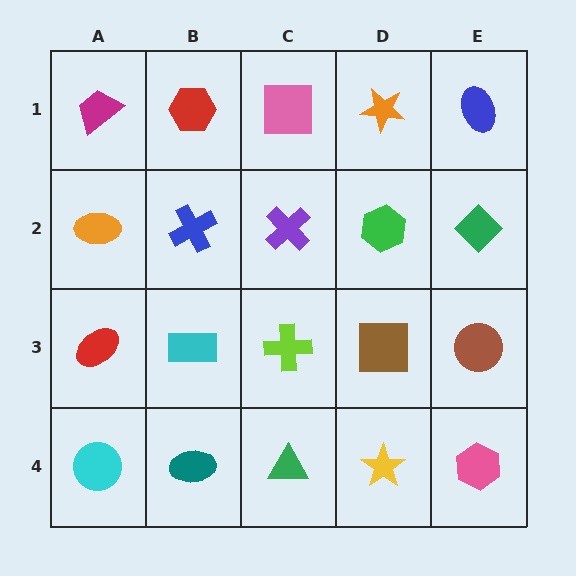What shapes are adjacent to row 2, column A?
A magenta trapezoid (row 1, column A), a red ellipse (row 3, column A), a blue cross (row 2, column B).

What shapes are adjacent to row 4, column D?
A brown square (row 3, column D), a green triangle (row 4, column C), a pink hexagon (row 4, column E).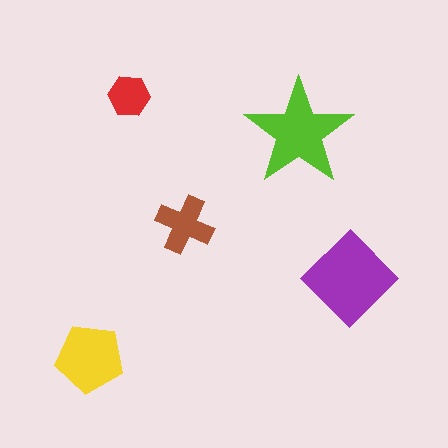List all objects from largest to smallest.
The purple diamond, the lime star, the yellow pentagon, the brown cross, the red hexagon.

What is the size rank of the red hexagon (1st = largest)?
5th.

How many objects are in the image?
There are 5 objects in the image.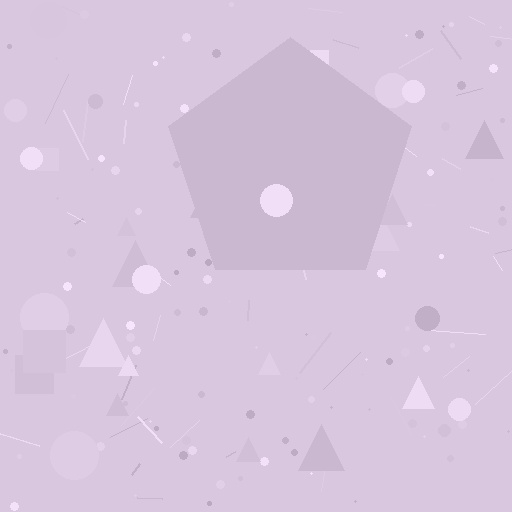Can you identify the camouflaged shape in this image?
The camouflaged shape is a pentagon.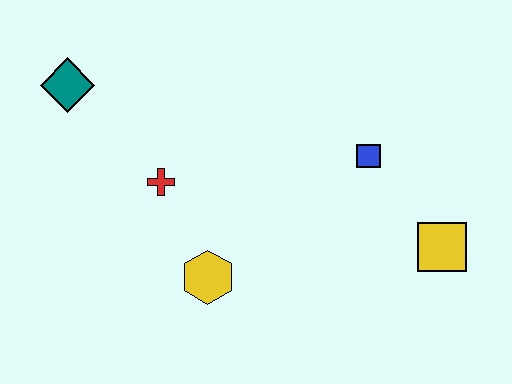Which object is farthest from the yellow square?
The teal diamond is farthest from the yellow square.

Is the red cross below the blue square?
Yes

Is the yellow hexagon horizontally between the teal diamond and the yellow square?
Yes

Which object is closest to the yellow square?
The blue square is closest to the yellow square.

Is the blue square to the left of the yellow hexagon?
No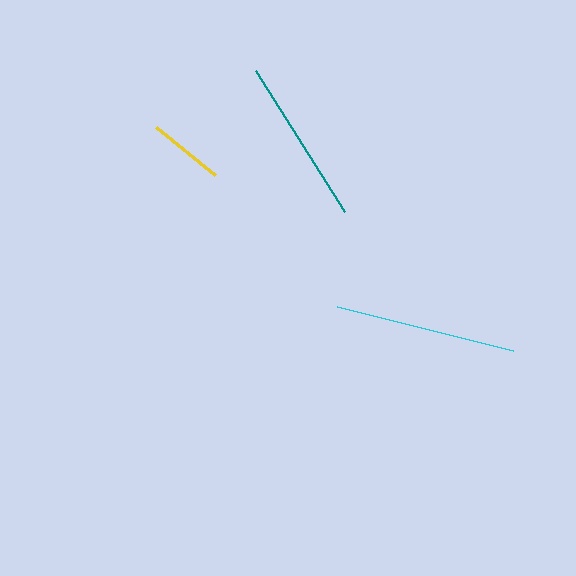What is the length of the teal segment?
The teal segment is approximately 167 pixels long.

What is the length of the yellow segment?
The yellow segment is approximately 77 pixels long.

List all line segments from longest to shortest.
From longest to shortest: cyan, teal, yellow.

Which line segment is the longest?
The cyan line is the longest at approximately 182 pixels.